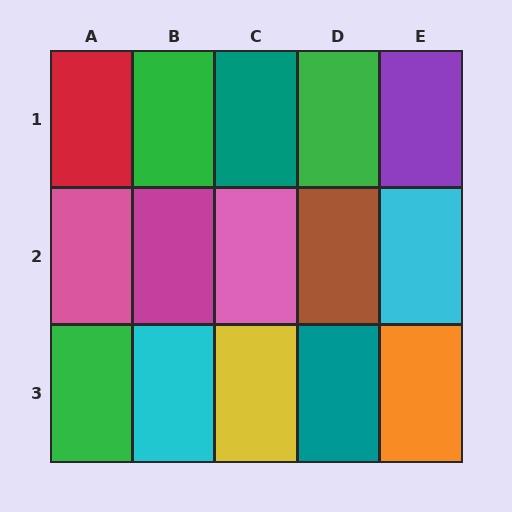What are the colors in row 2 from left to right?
Pink, magenta, pink, brown, cyan.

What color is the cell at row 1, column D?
Green.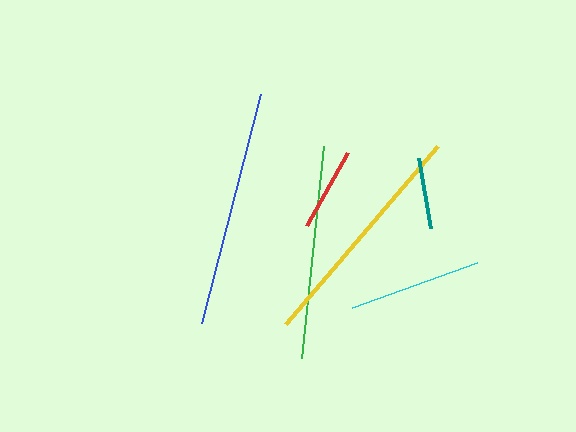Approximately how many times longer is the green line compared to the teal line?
The green line is approximately 3.0 times the length of the teal line.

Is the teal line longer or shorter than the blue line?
The blue line is longer than the teal line.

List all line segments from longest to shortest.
From longest to shortest: blue, yellow, green, cyan, red, teal.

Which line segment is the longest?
The blue line is the longest at approximately 236 pixels.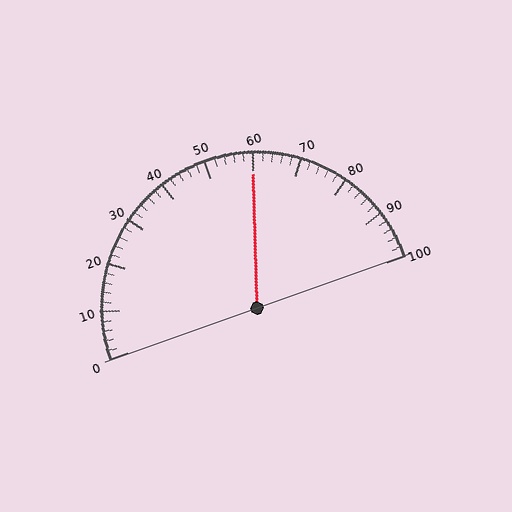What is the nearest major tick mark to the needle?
The nearest major tick mark is 60.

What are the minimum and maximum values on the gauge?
The gauge ranges from 0 to 100.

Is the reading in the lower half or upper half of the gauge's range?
The reading is in the upper half of the range (0 to 100).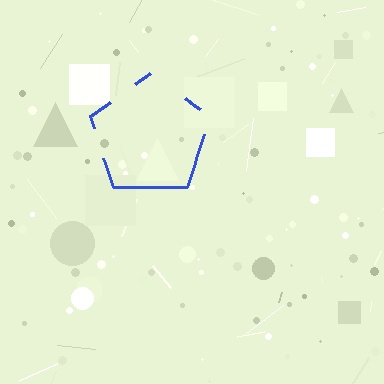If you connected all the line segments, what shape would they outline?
They would outline a pentagon.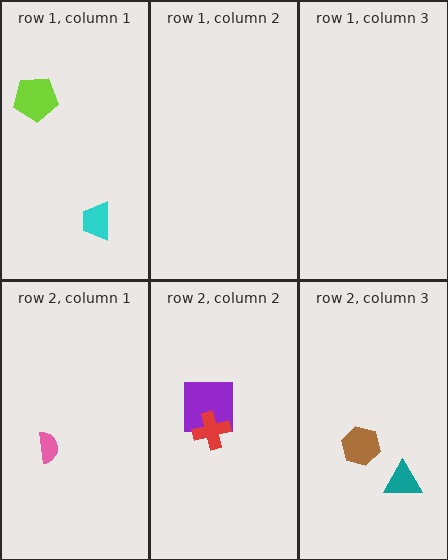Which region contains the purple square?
The row 2, column 2 region.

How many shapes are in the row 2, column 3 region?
2.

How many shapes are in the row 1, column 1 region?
2.